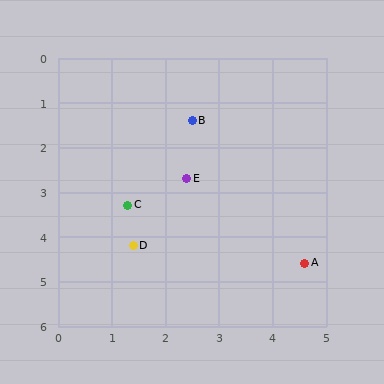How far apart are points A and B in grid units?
Points A and B are about 3.8 grid units apart.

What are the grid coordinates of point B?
Point B is at approximately (2.5, 1.4).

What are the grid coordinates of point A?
Point A is at approximately (4.6, 4.6).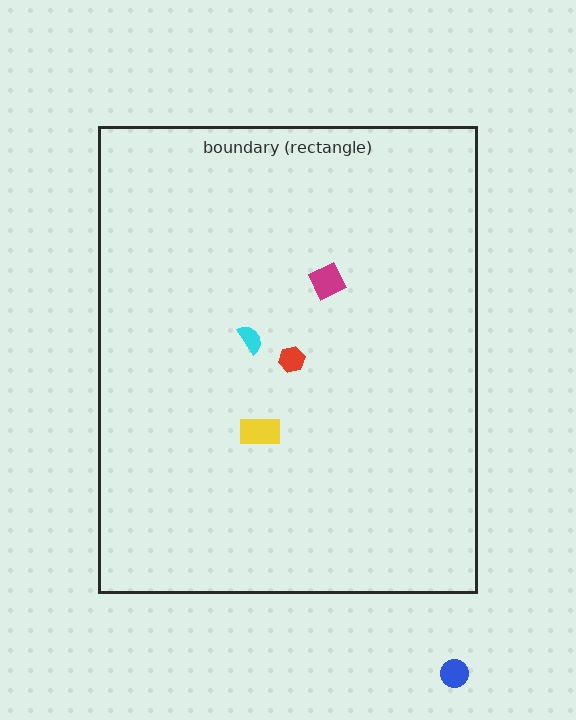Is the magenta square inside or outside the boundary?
Inside.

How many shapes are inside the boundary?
4 inside, 1 outside.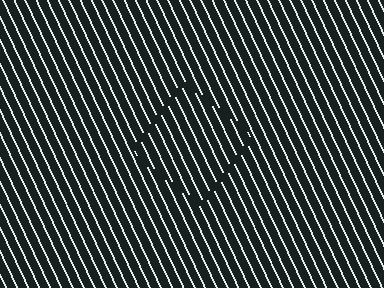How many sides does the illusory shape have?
4 sides — the line-ends trace a square.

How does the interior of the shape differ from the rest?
The interior of the shape contains the same grating, shifted by half a period — the contour is defined by the phase discontinuity where line-ends from the inner and outer gratings abut.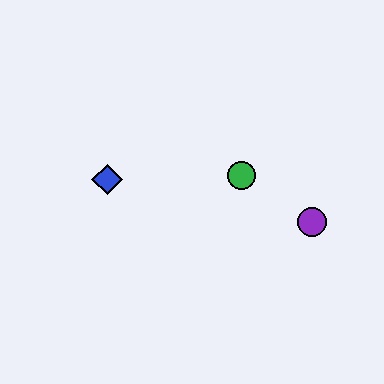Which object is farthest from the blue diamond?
The purple circle is farthest from the blue diamond.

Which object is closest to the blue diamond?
The green circle is closest to the blue diamond.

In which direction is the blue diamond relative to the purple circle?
The blue diamond is to the left of the purple circle.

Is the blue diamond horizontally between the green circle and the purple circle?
No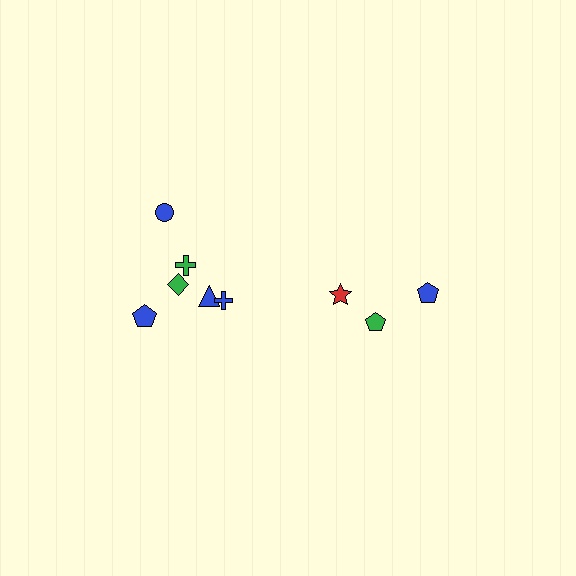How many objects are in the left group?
There are 6 objects.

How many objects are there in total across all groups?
There are 9 objects.